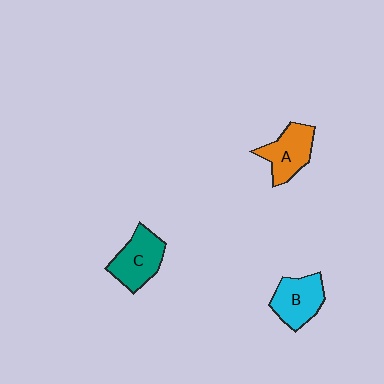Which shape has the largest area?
Shape C (teal).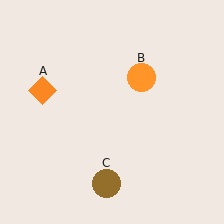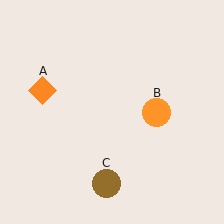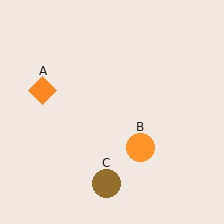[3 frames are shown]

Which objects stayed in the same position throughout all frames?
Orange diamond (object A) and brown circle (object C) remained stationary.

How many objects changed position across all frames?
1 object changed position: orange circle (object B).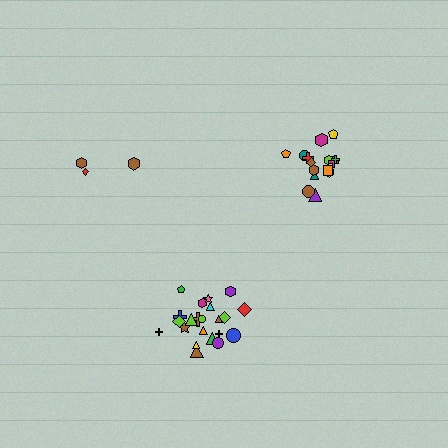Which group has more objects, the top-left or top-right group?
The top-right group.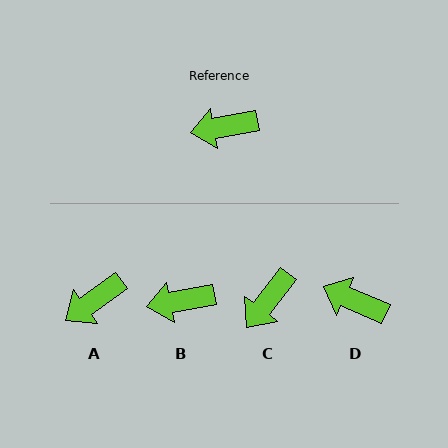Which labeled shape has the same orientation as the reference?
B.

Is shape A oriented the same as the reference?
No, it is off by about 25 degrees.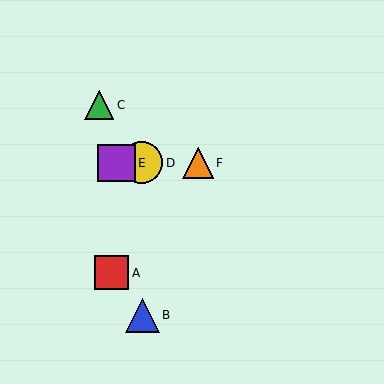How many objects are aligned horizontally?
3 objects (D, E, F) are aligned horizontally.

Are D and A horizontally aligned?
No, D is at y≈163 and A is at y≈273.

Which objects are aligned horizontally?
Objects D, E, F are aligned horizontally.